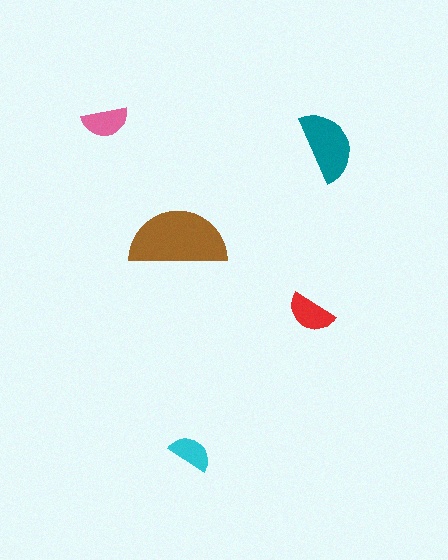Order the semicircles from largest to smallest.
the brown one, the teal one, the red one, the pink one, the cyan one.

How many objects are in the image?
There are 5 objects in the image.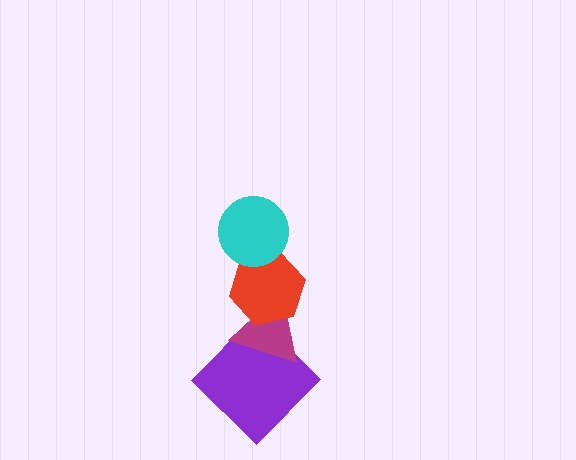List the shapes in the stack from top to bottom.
From top to bottom: the cyan circle, the red hexagon, the magenta triangle, the purple diamond.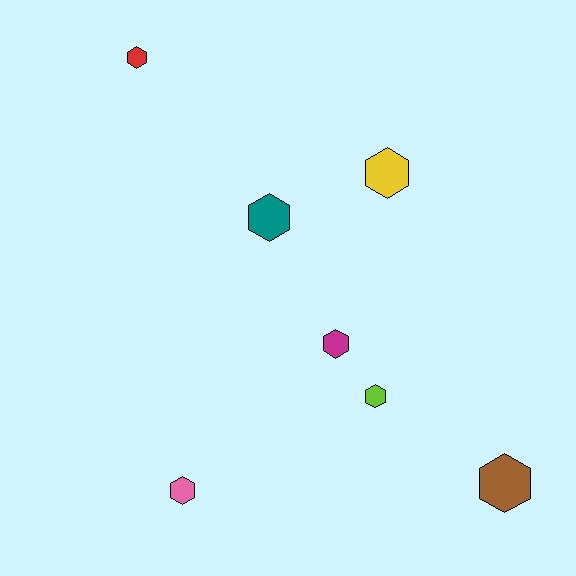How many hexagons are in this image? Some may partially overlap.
There are 7 hexagons.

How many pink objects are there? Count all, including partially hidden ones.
There is 1 pink object.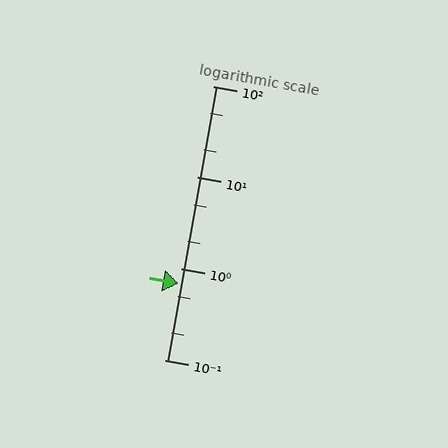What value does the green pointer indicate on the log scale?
The pointer indicates approximately 0.69.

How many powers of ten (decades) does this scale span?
The scale spans 3 decades, from 0.1 to 100.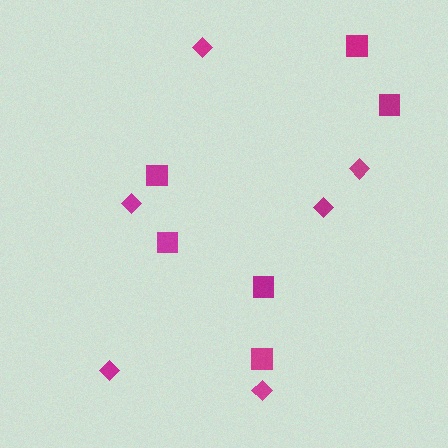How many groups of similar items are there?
There are 2 groups: one group of diamonds (6) and one group of squares (6).